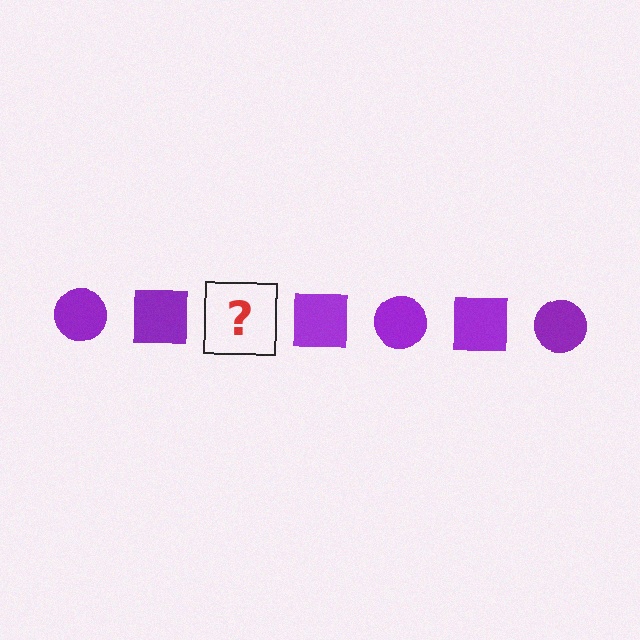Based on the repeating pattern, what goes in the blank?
The blank should be a purple circle.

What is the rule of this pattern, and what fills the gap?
The rule is that the pattern cycles through circle, square shapes in purple. The gap should be filled with a purple circle.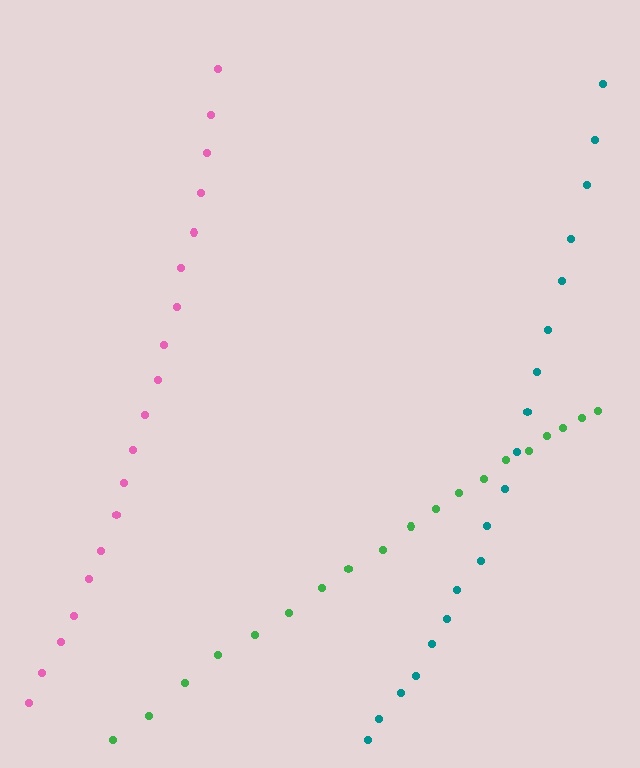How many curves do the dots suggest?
There are 3 distinct paths.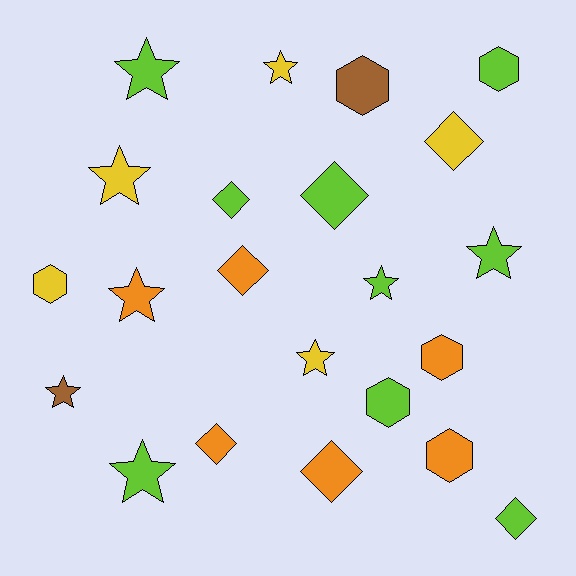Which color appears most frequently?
Lime, with 9 objects.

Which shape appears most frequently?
Star, with 9 objects.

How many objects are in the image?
There are 22 objects.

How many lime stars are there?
There are 4 lime stars.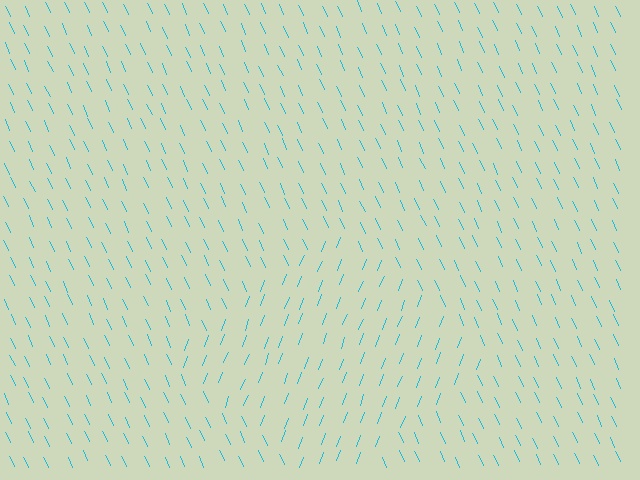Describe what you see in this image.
The image is filled with small cyan line segments. A diamond region in the image has lines oriented differently from the surrounding lines, creating a visible texture boundary.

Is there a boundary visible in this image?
Yes, there is a texture boundary formed by a change in line orientation.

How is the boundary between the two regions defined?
The boundary is defined purely by a change in line orientation (approximately 45 degrees difference). All lines are the same color and thickness.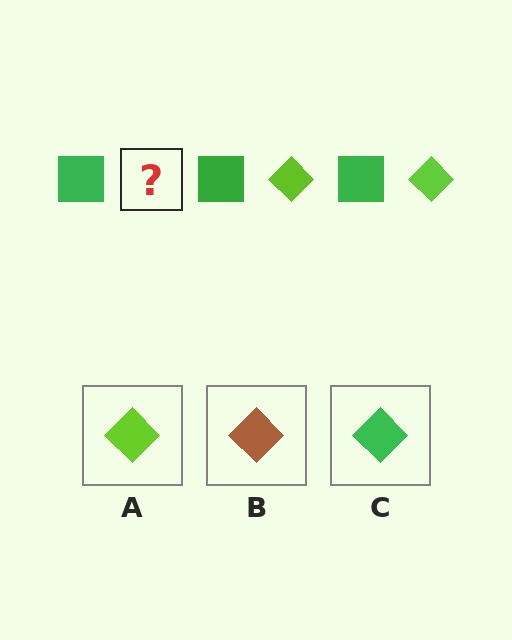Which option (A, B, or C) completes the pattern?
A.